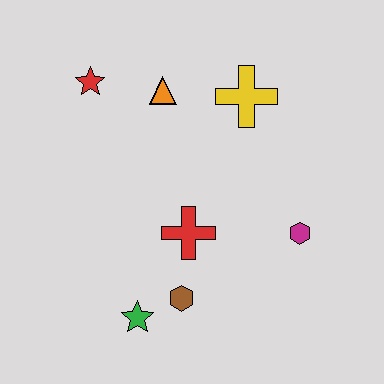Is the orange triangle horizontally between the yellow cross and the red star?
Yes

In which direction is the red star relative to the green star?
The red star is above the green star.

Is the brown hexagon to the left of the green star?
No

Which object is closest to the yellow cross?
The orange triangle is closest to the yellow cross.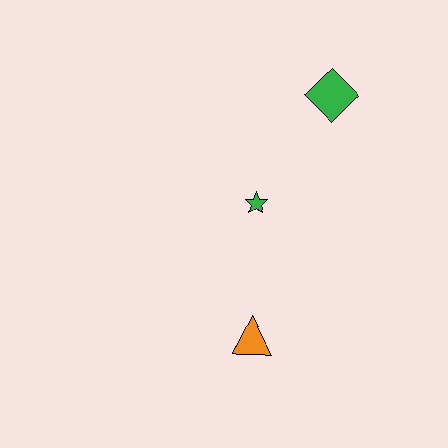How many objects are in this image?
There are 3 objects.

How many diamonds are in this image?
There is 1 diamond.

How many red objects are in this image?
There are no red objects.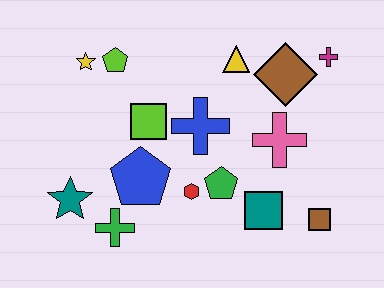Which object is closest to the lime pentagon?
The yellow star is closest to the lime pentagon.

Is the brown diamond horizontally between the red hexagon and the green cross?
No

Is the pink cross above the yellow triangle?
No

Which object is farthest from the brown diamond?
The teal star is farthest from the brown diamond.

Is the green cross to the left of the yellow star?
No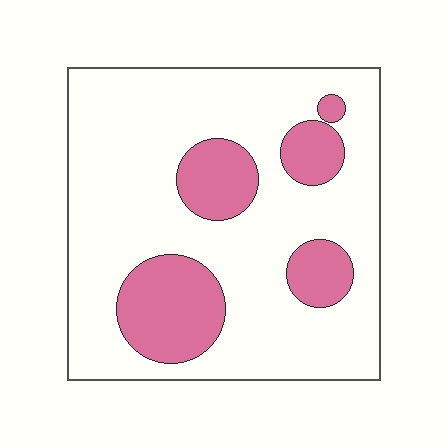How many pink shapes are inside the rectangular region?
5.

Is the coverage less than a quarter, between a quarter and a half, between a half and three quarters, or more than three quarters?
Less than a quarter.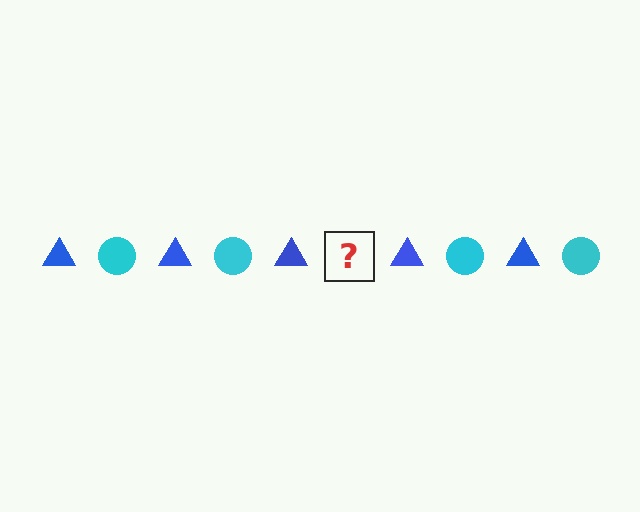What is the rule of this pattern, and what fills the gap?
The rule is that the pattern alternates between blue triangle and cyan circle. The gap should be filled with a cyan circle.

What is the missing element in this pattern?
The missing element is a cyan circle.